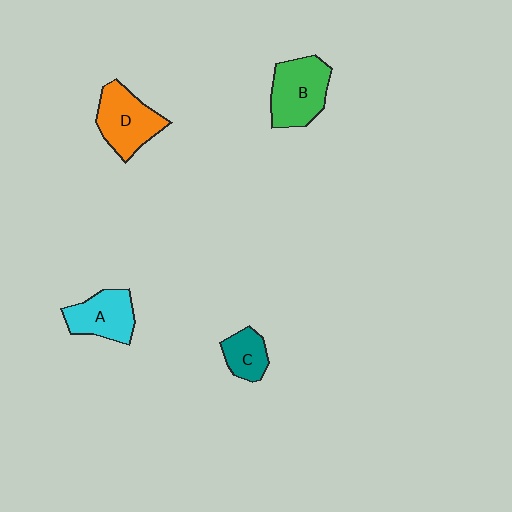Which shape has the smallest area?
Shape C (teal).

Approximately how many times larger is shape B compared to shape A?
Approximately 1.2 times.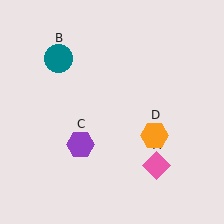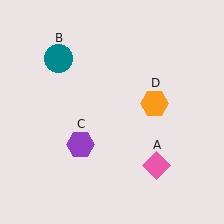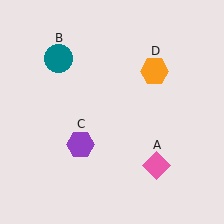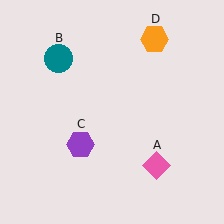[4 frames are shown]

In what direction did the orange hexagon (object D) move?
The orange hexagon (object D) moved up.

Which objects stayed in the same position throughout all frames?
Pink diamond (object A) and teal circle (object B) and purple hexagon (object C) remained stationary.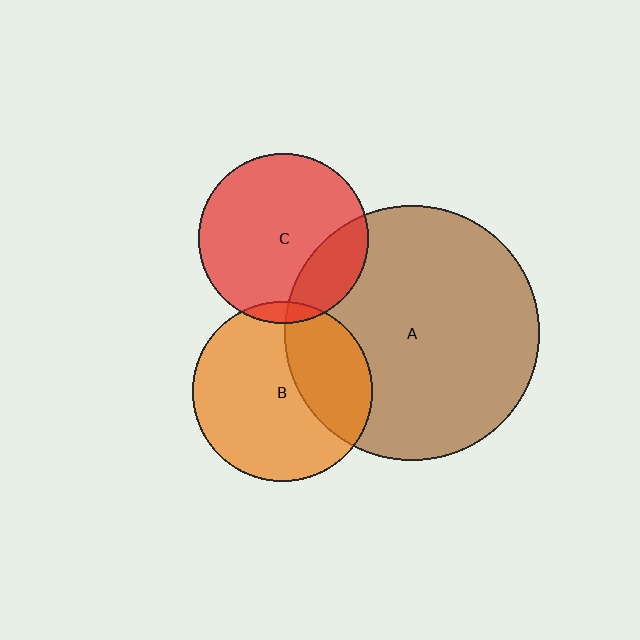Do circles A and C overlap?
Yes.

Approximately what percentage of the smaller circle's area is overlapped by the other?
Approximately 20%.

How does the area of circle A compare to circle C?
Approximately 2.3 times.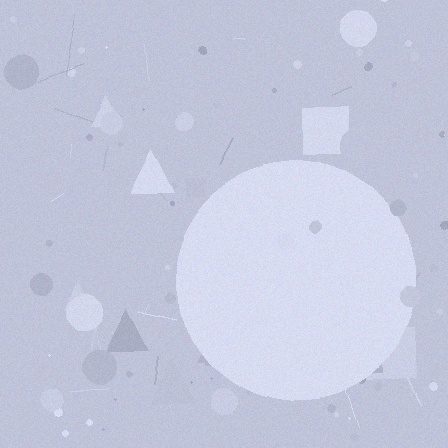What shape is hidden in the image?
A circle is hidden in the image.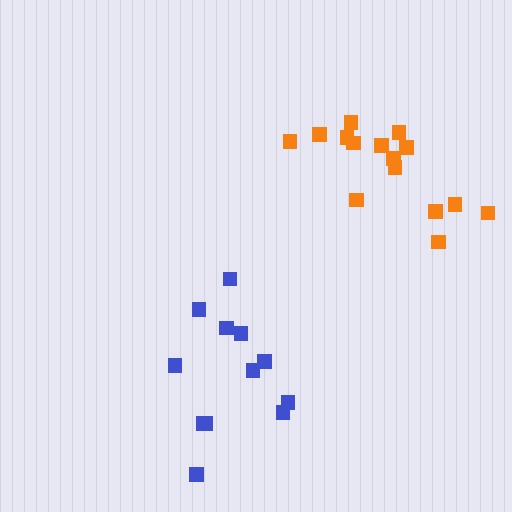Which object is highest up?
The orange cluster is topmost.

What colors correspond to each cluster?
The clusters are colored: blue, orange.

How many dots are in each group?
Group 1: 12 dots, Group 2: 15 dots (27 total).